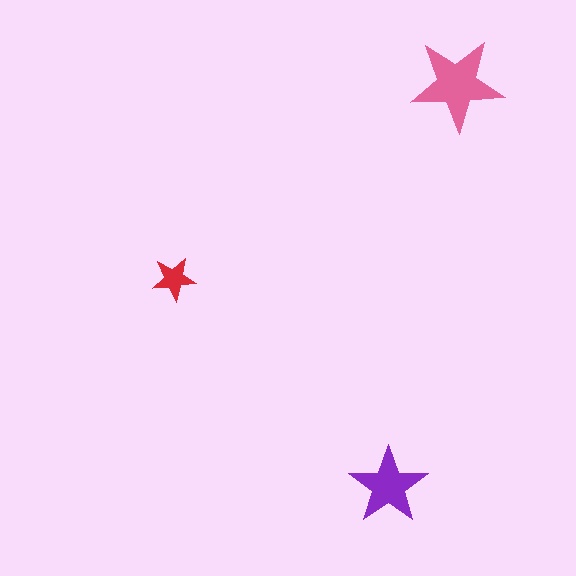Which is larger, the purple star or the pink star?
The pink one.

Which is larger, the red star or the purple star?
The purple one.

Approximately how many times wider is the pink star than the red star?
About 2 times wider.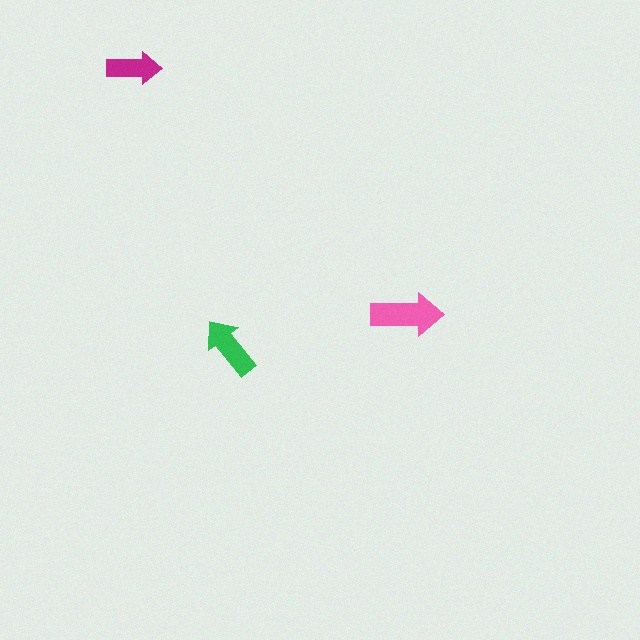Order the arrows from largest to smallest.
the pink one, the green one, the magenta one.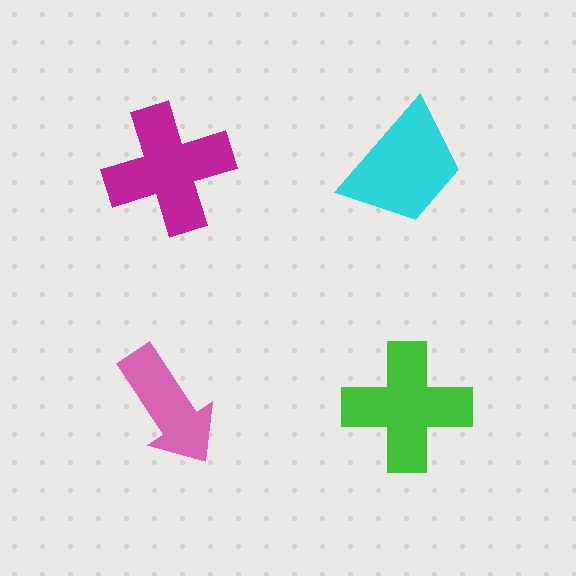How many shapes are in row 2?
2 shapes.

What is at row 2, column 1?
A pink arrow.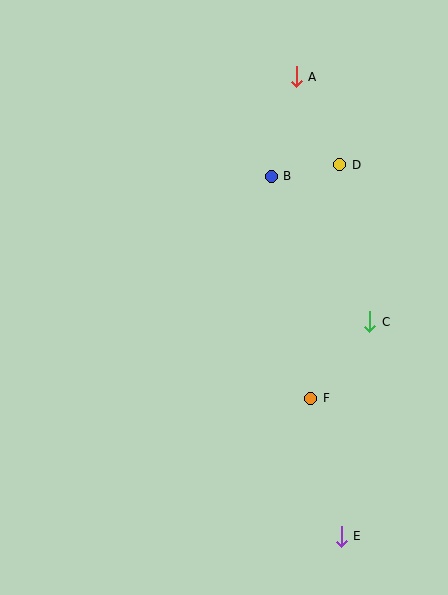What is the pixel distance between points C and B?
The distance between C and B is 176 pixels.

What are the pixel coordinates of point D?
Point D is at (340, 165).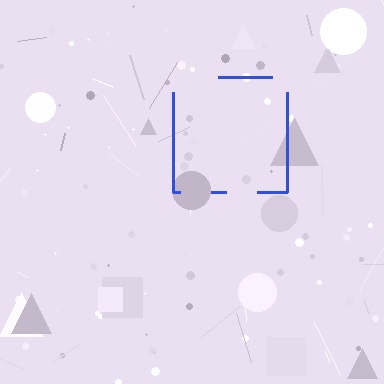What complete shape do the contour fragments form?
The contour fragments form a square.